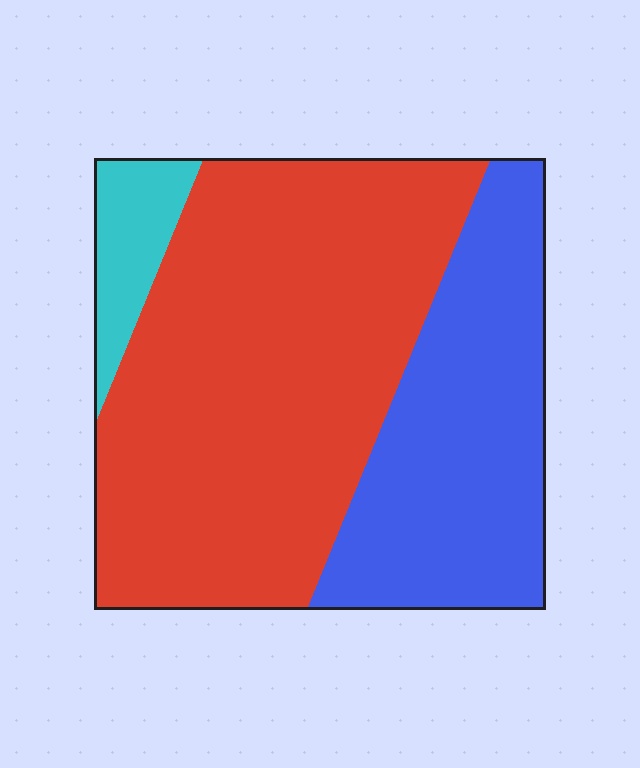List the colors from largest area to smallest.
From largest to smallest: red, blue, cyan.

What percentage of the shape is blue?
Blue takes up about one third (1/3) of the shape.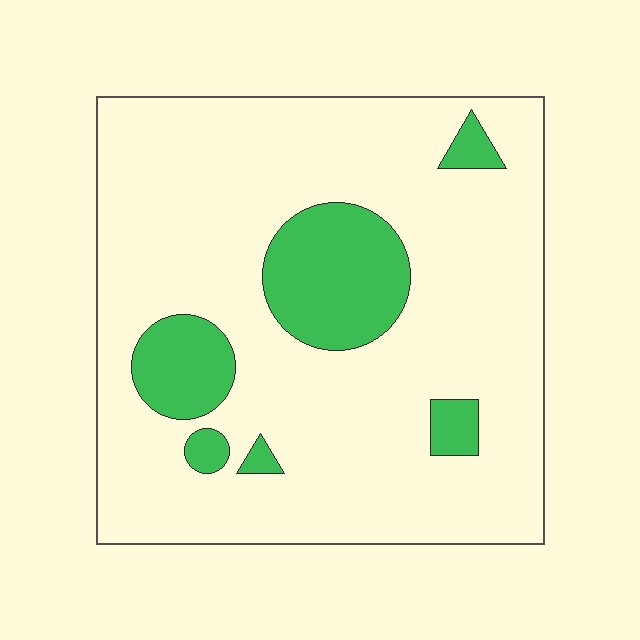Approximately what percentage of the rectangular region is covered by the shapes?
Approximately 15%.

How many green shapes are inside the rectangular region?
6.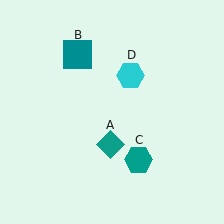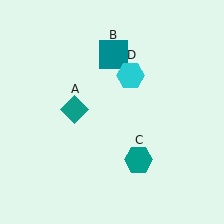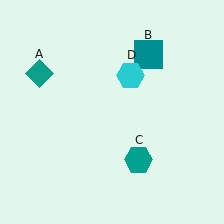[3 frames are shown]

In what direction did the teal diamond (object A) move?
The teal diamond (object A) moved up and to the left.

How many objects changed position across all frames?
2 objects changed position: teal diamond (object A), teal square (object B).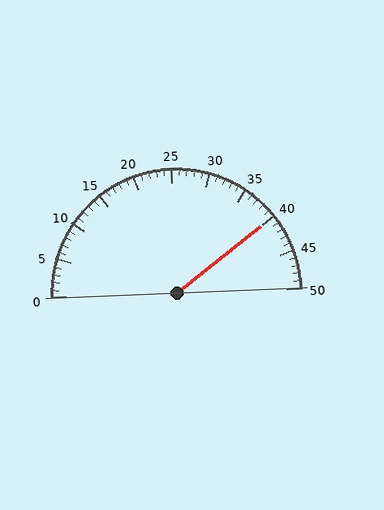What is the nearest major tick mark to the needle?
The nearest major tick mark is 40.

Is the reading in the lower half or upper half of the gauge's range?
The reading is in the upper half of the range (0 to 50).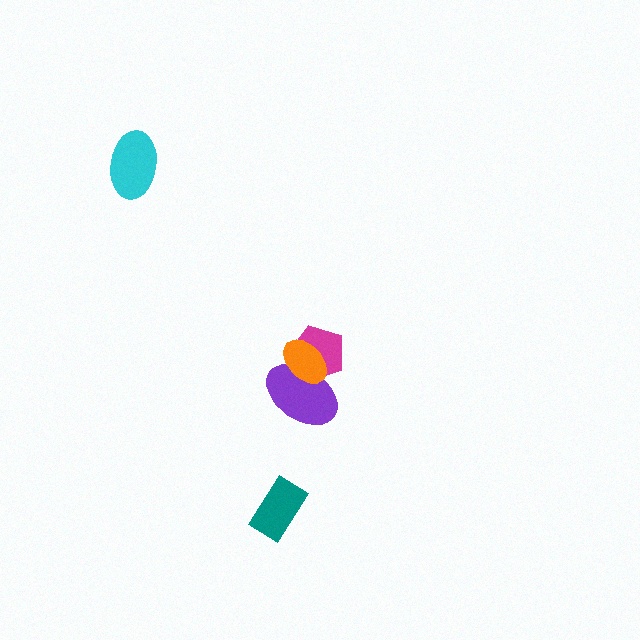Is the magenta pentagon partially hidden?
Yes, it is partially covered by another shape.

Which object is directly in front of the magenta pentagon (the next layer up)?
The purple ellipse is directly in front of the magenta pentagon.